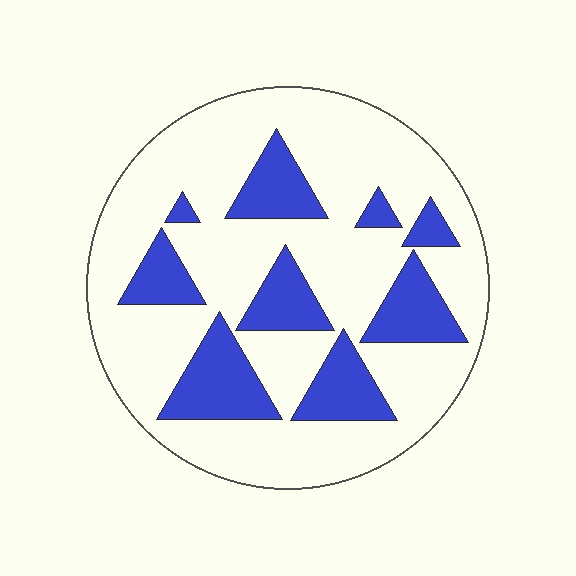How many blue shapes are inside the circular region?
9.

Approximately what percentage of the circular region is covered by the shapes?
Approximately 25%.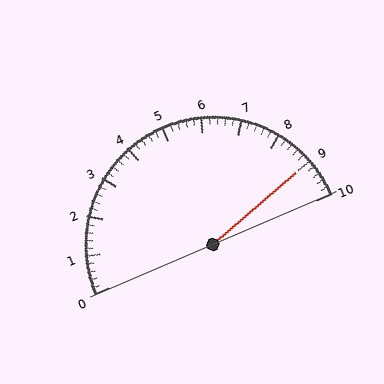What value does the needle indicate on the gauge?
The needle indicates approximately 9.0.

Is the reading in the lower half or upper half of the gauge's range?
The reading is in the upper half of the range (0 to 10).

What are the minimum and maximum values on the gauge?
The gauge ranges from 0 to 10.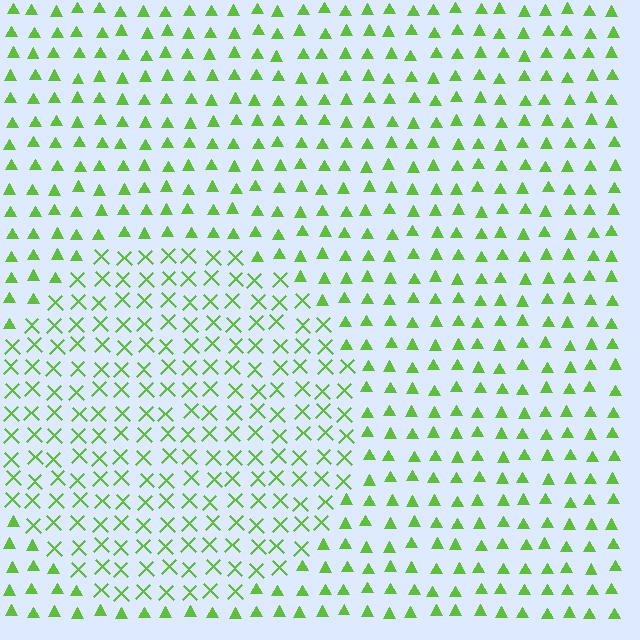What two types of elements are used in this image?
The image uses X marks inside the circle region and triangles outside it.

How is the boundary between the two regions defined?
The boundary is defined by a change in element shape: X marks inside vs. triangles outside. All elements share the same color and spacing.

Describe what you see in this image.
The image is filled with small lime elements arranged in a uniform grid. A circle-shaped region contains X marks, while the surrounding area contains triangles. The boundary is defined purely by the change in element shape.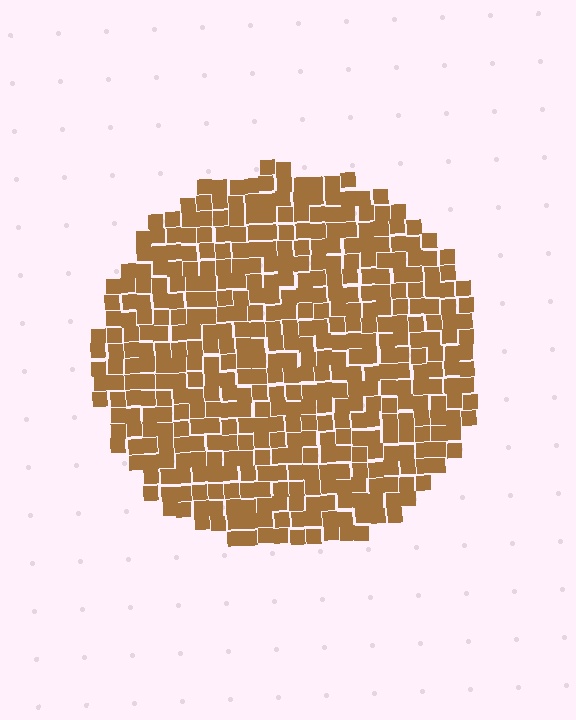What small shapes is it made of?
It is made of small squares.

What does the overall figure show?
The overall figure shows a circle.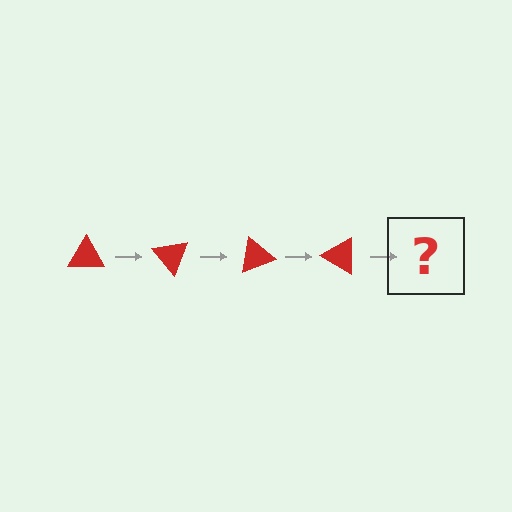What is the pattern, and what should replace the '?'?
The pattern is that the triangle rotates 50 degrees each step. The '?' should be a red triangle rotated 200 degrees.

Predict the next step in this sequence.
The next step is a red triangle rotated 200 degrees.